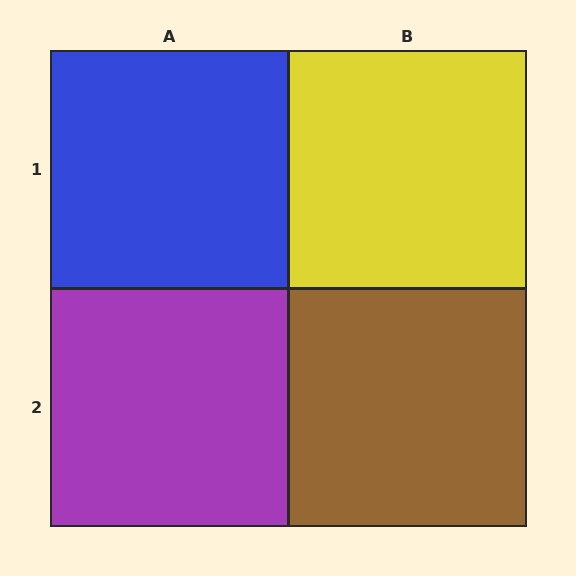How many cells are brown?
1 cell is brown.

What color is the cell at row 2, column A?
Purple.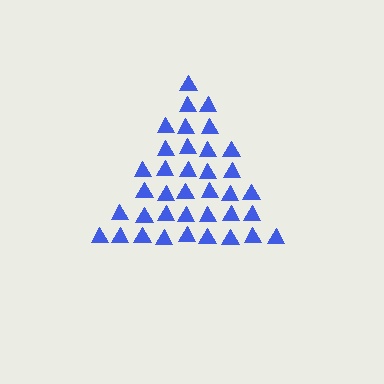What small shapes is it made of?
It is made of small triangles.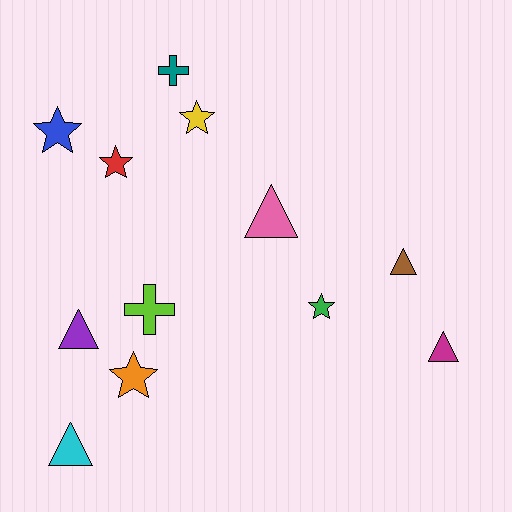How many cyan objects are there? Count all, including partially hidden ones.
There is 1 cyan object.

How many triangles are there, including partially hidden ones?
There are 5 triangles.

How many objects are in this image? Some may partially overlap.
There are 12 objects.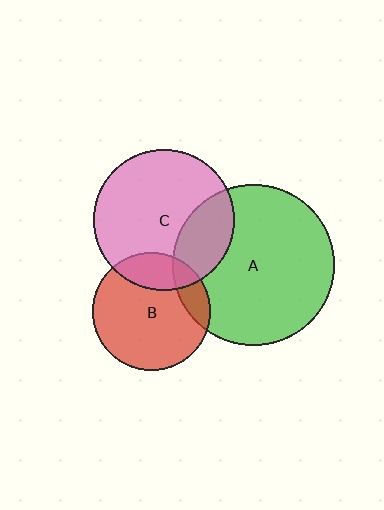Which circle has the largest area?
Circle A (green).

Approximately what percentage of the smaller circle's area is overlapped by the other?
Approximately 15%.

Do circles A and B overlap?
Yes.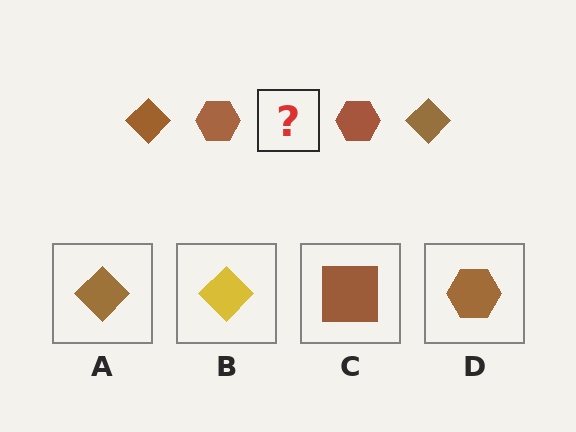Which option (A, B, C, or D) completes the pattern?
A.